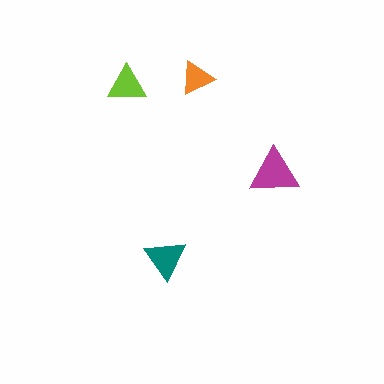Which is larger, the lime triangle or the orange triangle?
The lime one.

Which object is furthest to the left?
The lime triangle is leftmost.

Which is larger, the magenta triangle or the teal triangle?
The magenta one.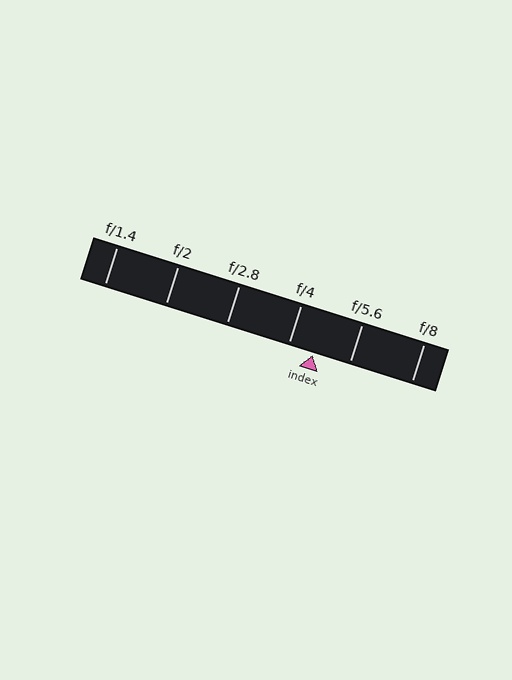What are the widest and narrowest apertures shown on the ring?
The widest aperture shown is f/1.4 and the narrowest is f/8.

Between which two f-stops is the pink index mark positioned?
The index mark is between f/4 and f/5.6.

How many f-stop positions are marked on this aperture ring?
There are 6 f-stop positions marked.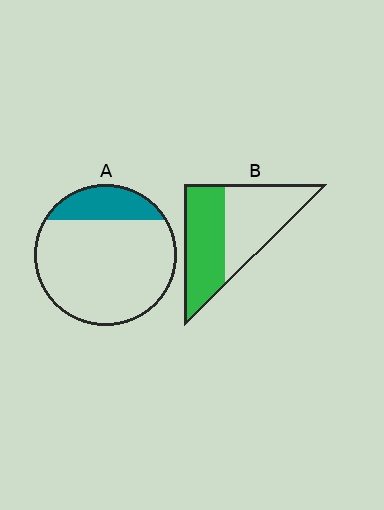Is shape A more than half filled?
No.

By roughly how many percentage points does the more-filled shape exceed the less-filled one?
By roughly 30 percentage points (B over A).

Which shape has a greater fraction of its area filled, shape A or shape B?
Shape B.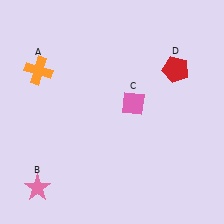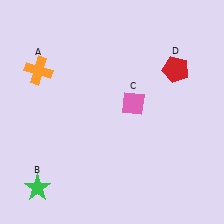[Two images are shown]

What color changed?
The star (B) changed from pink in Image 1 to green in Image 2.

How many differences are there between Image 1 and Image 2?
There is 1 difference between the two images.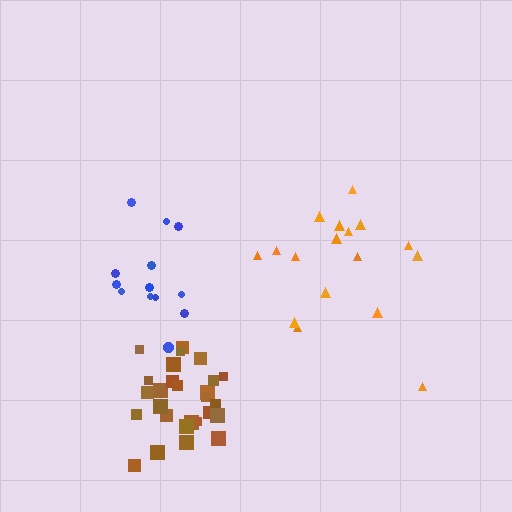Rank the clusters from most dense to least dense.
brown, blue, orange.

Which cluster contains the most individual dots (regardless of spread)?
Brown (27).